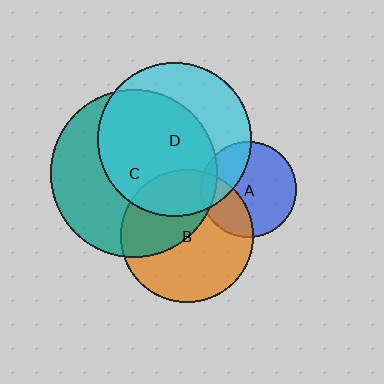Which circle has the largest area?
Circle C (teal).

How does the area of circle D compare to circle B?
Approximately 1.3 times.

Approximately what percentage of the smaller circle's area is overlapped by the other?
Approximately 65%.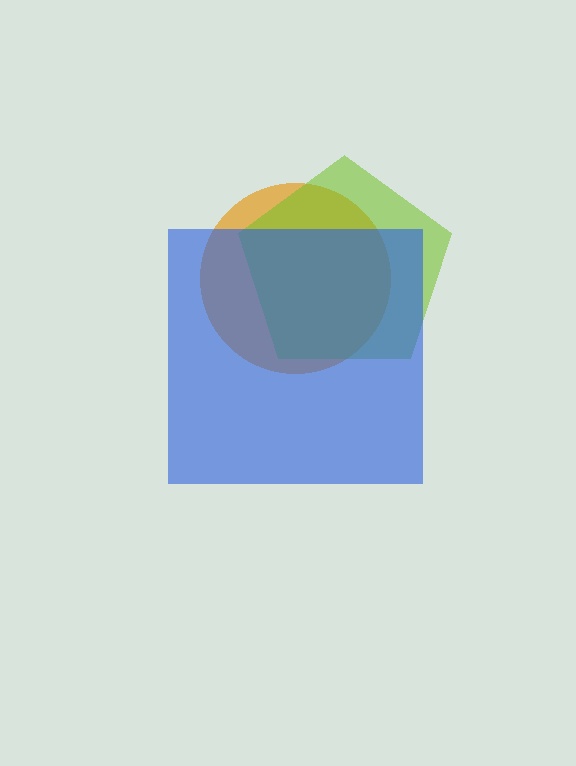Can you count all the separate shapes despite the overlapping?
Yes, there are 3 separate shapes.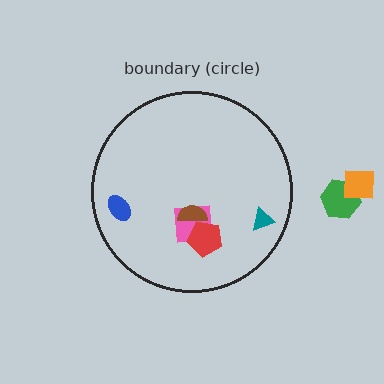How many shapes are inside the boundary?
5 inside, 2 outside.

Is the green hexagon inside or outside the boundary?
Outside.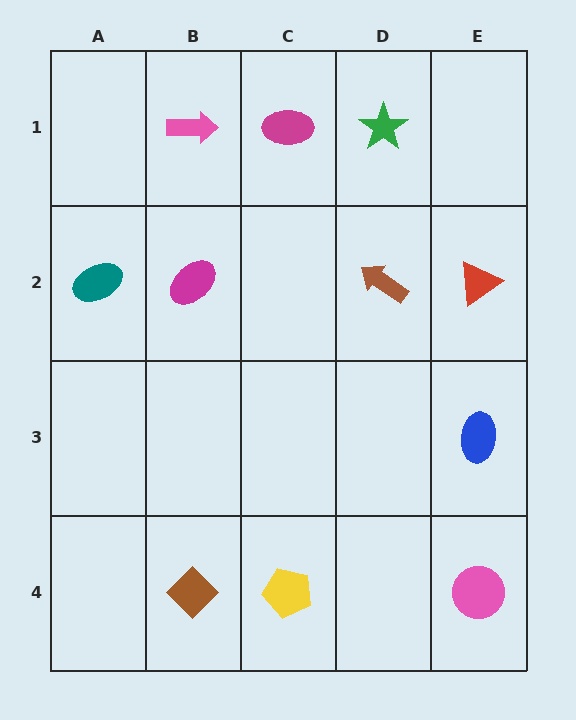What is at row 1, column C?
A magenta ellipse.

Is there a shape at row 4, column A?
No, that cell is empty.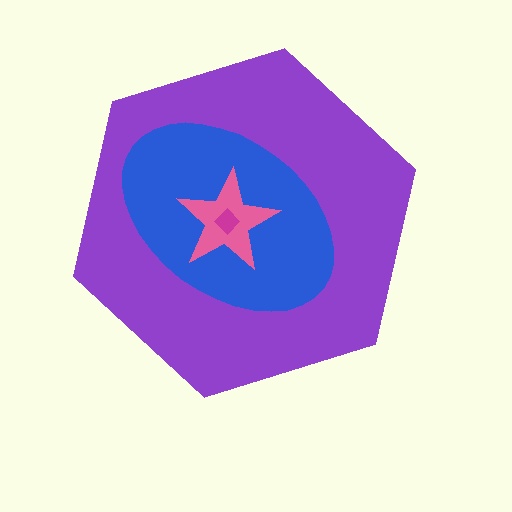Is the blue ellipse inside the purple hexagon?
Yes.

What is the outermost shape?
The purple hexagon.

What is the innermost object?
The magenta diamond.